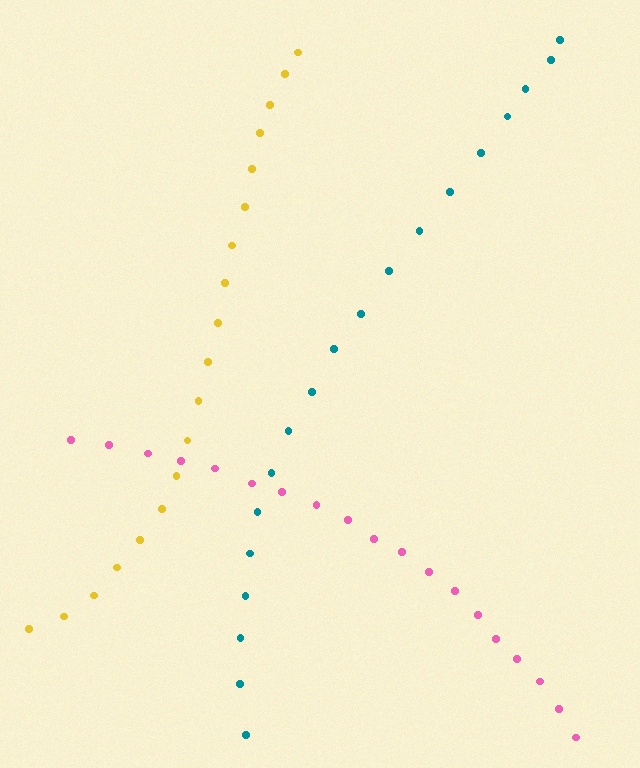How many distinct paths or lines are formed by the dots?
There are 3 distinct paths.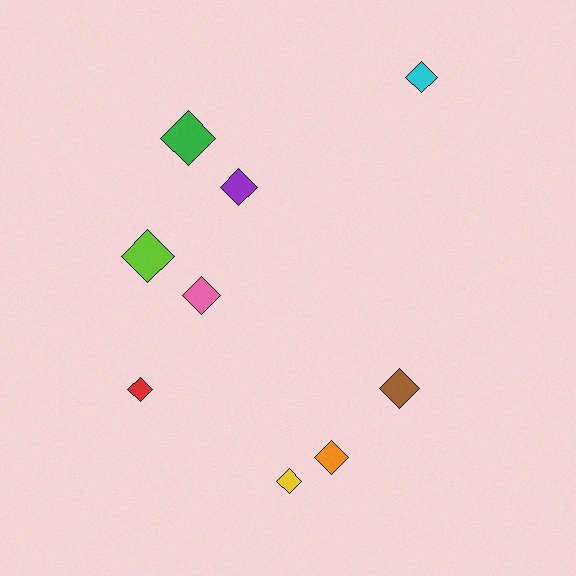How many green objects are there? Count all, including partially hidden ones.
There is 1 green object.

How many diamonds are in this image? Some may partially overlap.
There are 9 diamonds.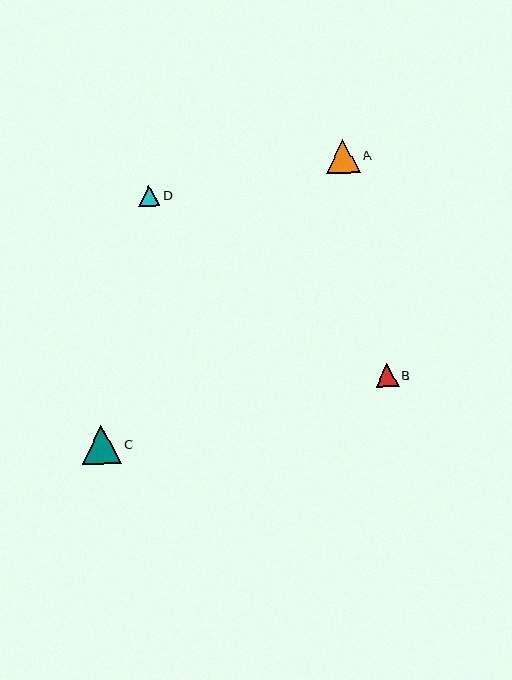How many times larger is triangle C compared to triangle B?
Triangle C is approximately 1.7 times the size of triangle B.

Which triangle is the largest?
Triangle C is the largest with a size of approximately 39 pixels.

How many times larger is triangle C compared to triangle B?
Triangle C is approximately 1.7 times the size of triangle B.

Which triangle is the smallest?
Triangle D is the smallest with a size of approximately 21 pixels.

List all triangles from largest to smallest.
From largest to smallest: C, A, B, D.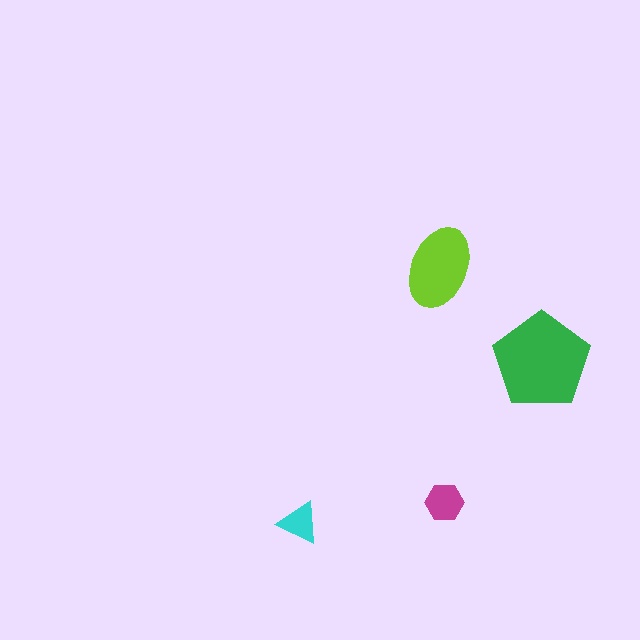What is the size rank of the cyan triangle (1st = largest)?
4th.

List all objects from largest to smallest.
The green pentagon, the lime ellipse, the magenta hexagon, the cyan triangle.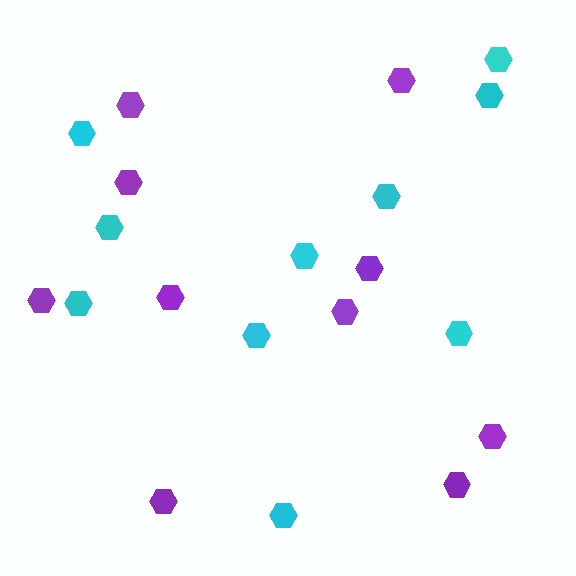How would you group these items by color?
There are 2 groups: one group of cyan hexagons (10) and one group of purple hexagons (10).